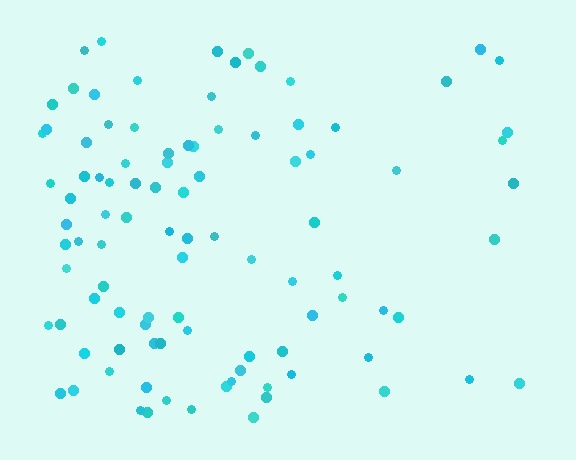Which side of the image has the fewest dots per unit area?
The right.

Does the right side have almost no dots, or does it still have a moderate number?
Still a moderate number, just noticeably fewer than the left.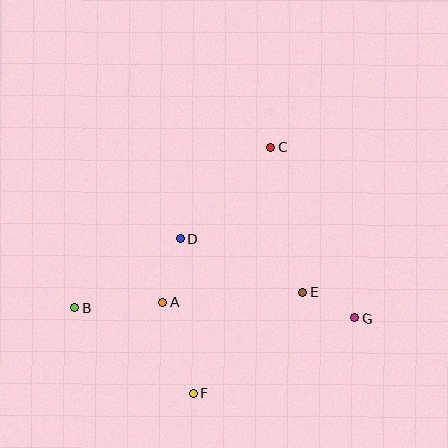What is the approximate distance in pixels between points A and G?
The distance between A and G is approximately 193 pixels.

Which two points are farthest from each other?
Points B and G are farthest from each other.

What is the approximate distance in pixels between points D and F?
The distance between D and F is approximately 155 pixels.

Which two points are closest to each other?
Points E and G are closest to each other.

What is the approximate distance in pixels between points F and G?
The distance between F and G is approximately 178 pixels.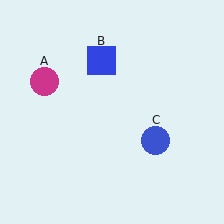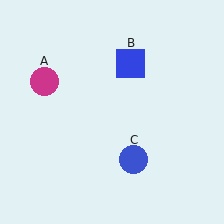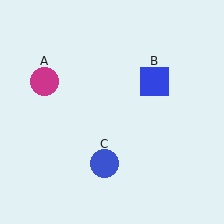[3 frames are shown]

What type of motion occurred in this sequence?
The blue square (object B), blue circle (object C) rotated clockwise around the center of the scene.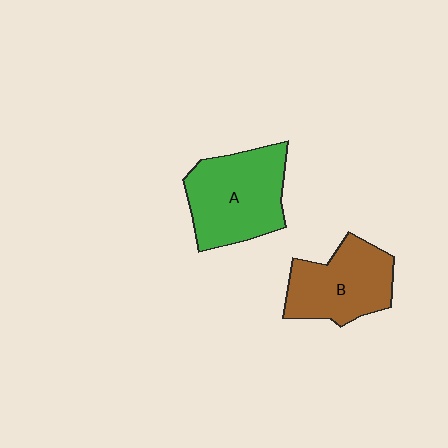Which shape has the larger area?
Shape A (green).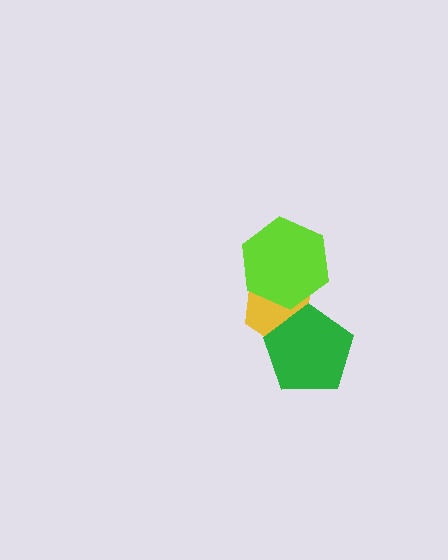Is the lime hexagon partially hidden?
No, no other shape covers it.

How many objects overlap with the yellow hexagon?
2 objects overlap with the yellow hexagon.